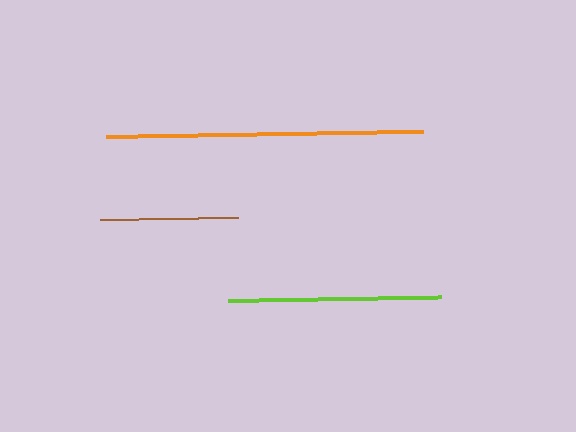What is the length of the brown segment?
The brown segment is approximately 138 pixels long.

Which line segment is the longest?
The orange line is the longest at approximately 316 pixels.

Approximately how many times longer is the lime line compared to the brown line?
The lime line is approximately 1.5 times the length of the brown line.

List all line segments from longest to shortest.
From longest to shortest: orange, lime, brown.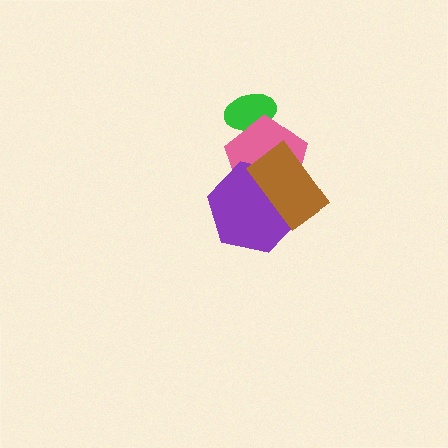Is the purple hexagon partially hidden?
Yes, it is partially covered by another shape.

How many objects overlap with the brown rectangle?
2 objects overlap with the brown rectangle.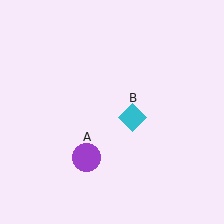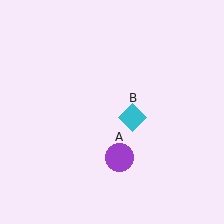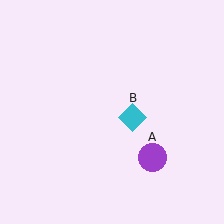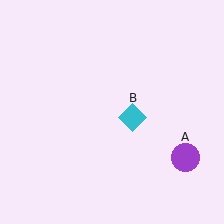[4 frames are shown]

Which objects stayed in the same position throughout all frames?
Cyan diamond (object B) remained stationary.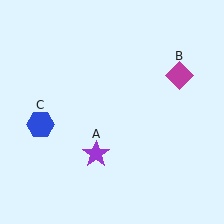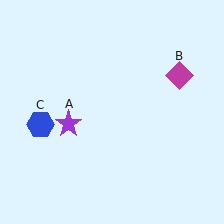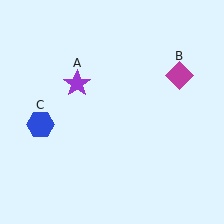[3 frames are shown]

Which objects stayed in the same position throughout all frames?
Magenta diamond (object B) and blue hexagon (object C) remained stationary.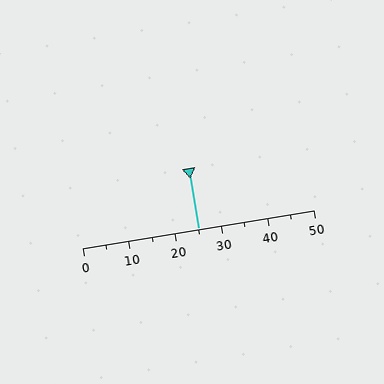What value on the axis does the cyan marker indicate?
The marker indicates approximately 25.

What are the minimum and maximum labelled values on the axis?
The axis runs from 0 to 50.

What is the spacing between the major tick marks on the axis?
The major ticks are spaced 10 apart.